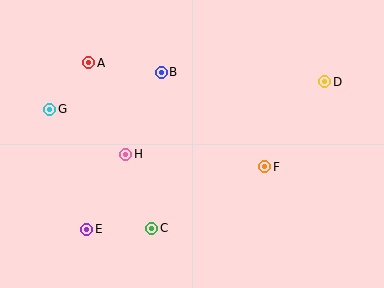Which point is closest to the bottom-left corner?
Point E is closest to the bottom-left corner.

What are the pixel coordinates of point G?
Point G is at (50, 109).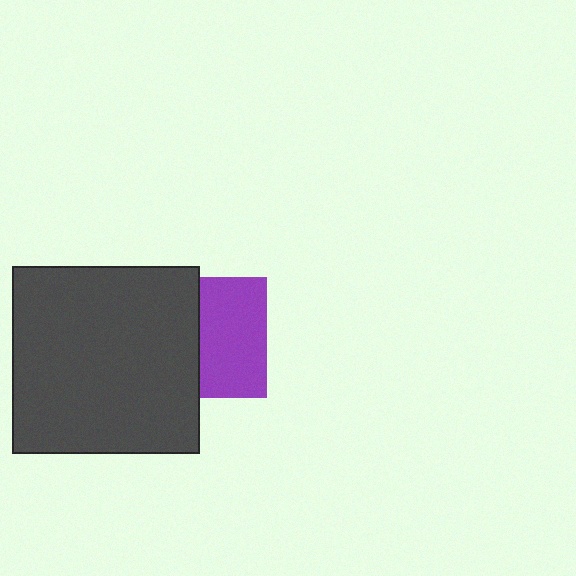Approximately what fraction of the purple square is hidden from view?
Roughly 44% of the purple square is hidden behind the dark gray square.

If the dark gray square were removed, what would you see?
You would see the complete purple square.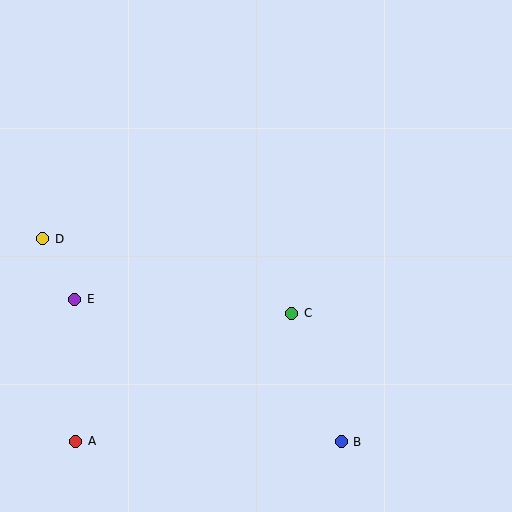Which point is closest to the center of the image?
Point C at (292, 313) is closest to the center.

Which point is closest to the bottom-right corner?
Point B is closest to the bottom-right corner.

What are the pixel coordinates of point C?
Point C is at (292, 313).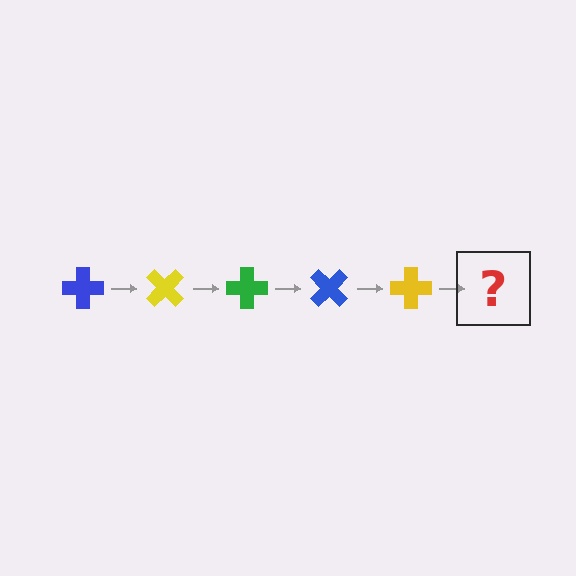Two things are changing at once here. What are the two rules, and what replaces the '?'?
The two rules are that it rotates 45 degrees each step and the color cycles through blue, yellow, and green. The '?' should be a green cross, rotated 225 degrees from the start.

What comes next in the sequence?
The next element should be a green cross, rotated 225 degrees from the start.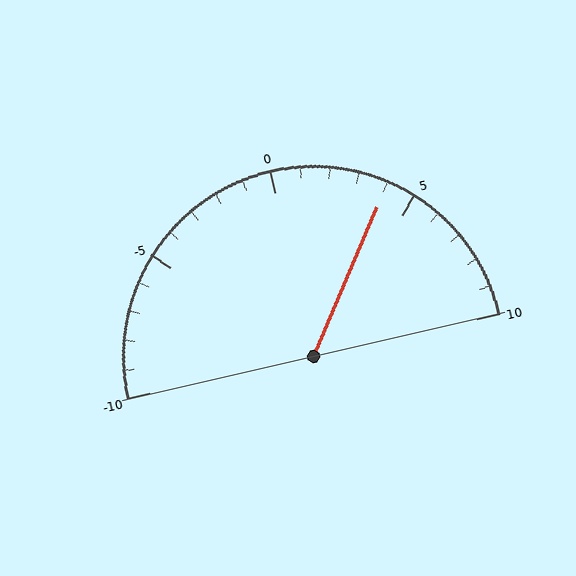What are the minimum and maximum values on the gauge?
The gauge ranges from -10 to 10.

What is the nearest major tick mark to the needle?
The nearest major tick mark is 5.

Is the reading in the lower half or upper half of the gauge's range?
The reading is in the upper half of the range (-10 to 10).